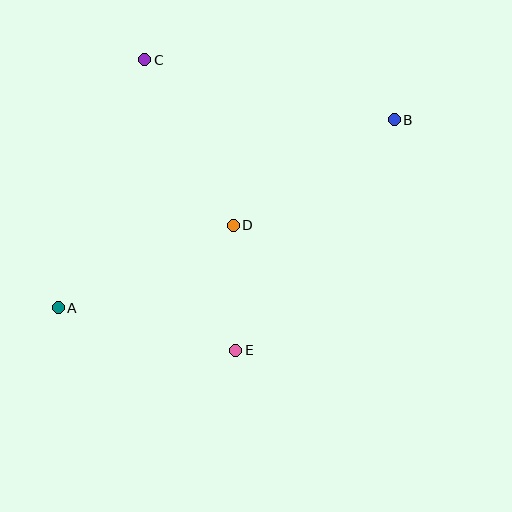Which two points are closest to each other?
Points D and E are closest to each other.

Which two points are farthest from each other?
Points A and B are farthest from each other.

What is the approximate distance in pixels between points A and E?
The distance between A and E is approximately 183 pixels.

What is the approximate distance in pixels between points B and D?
The distance between B and D is approximately 192 pixels.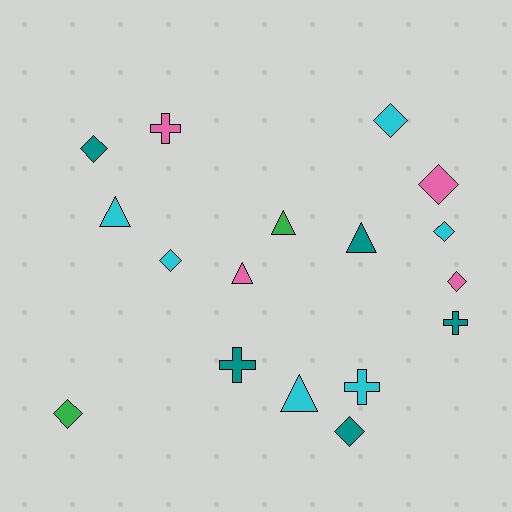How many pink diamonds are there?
There are 2 pink diamonds.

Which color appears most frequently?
Cyan, with 6 objects.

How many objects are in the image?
There are 17 objects.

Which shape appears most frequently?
Diamond, with 8 objects.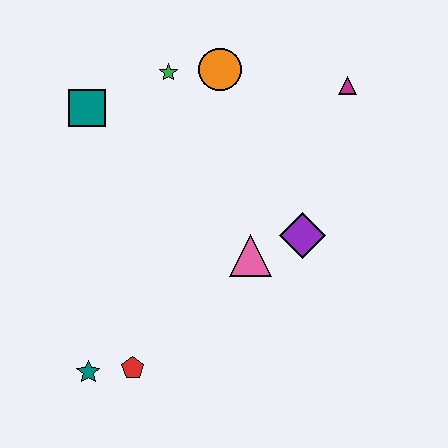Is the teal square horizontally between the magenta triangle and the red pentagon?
No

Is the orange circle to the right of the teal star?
Yes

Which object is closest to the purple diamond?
The pink triangle is closest to the purple diamond.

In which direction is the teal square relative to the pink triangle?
The teal square is to the left of the pink triangle.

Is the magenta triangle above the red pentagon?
Yes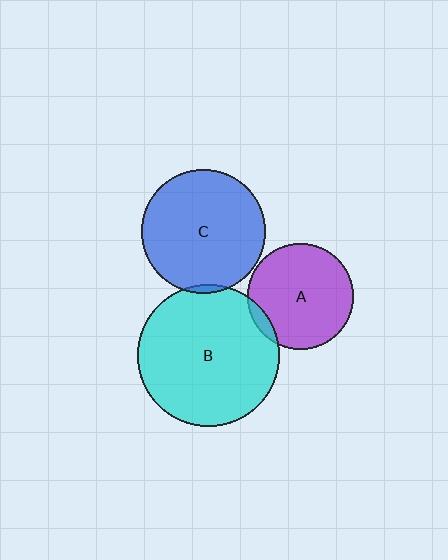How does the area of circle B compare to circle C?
Approximately 1.3 times.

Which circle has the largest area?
Circle B (cyan).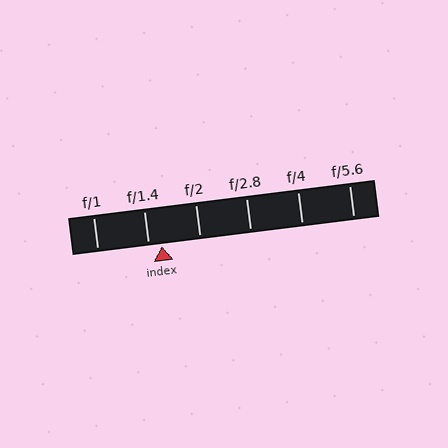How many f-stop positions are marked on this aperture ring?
There are 6 f-stop positions marked.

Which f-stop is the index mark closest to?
The index mark is closest to f/1.4.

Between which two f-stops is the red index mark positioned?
The index mark is between f/1.4 and f/2.